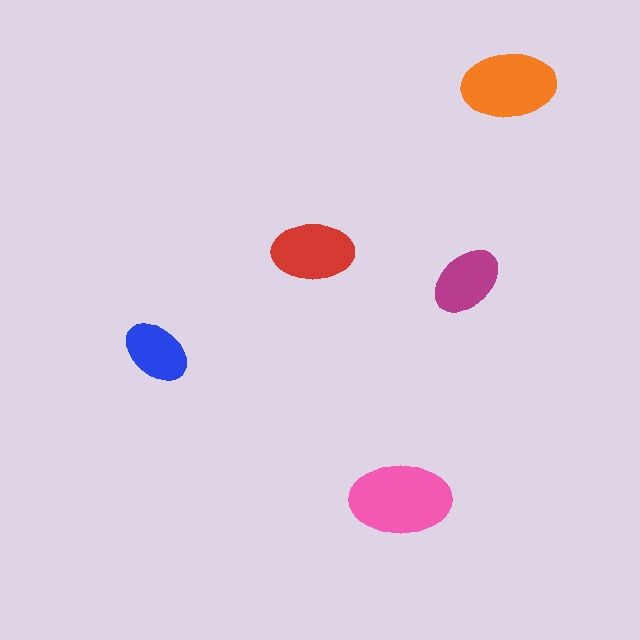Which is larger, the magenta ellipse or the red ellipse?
The red one.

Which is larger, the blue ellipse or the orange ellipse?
The orange one.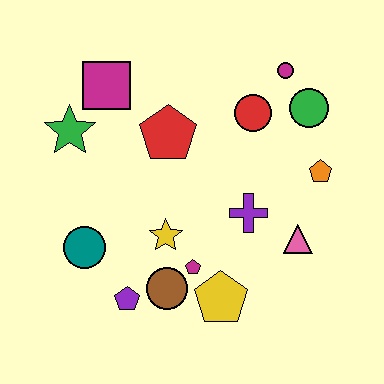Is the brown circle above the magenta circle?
No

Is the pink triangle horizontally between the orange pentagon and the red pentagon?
Yes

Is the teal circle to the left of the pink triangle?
Yes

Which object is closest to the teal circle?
The purple pentagon is closest to the teal circle.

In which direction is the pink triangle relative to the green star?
The pink triangle is to the right of the green star.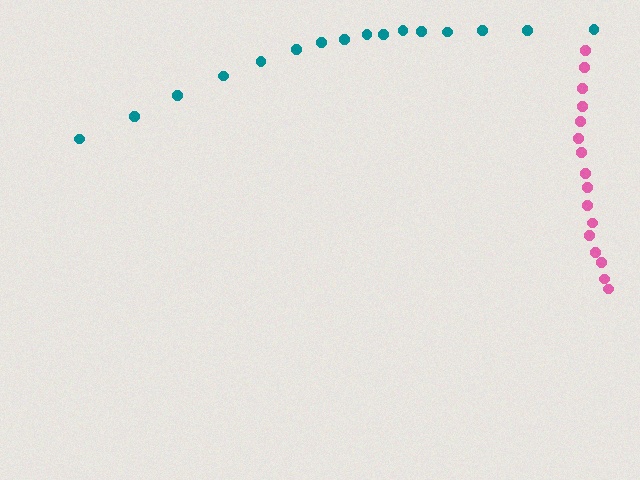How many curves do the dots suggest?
There are 2 distinct paths.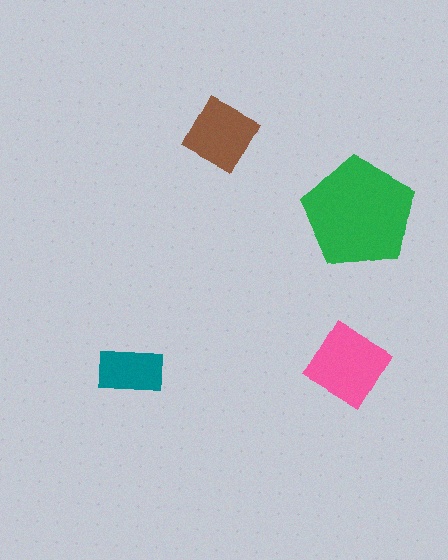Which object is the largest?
The green pentagon.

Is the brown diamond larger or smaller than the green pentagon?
Smaller.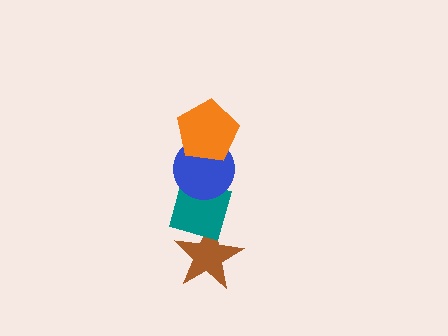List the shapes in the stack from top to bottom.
From top to bottom: the orange pentagon, the blue circle, the teal diamond, the brown star.